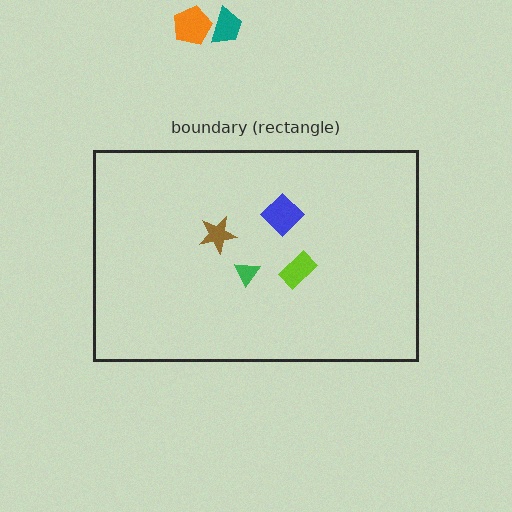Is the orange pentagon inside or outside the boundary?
Outside.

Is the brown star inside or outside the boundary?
Inside.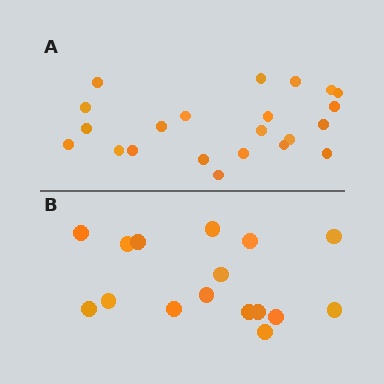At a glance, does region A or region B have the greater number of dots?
Region A (the top region) has more dots.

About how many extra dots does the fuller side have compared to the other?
Region A has about 6 more dots than region B.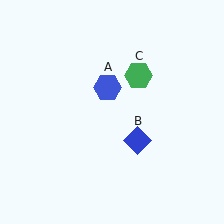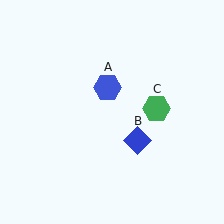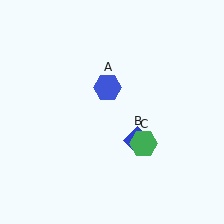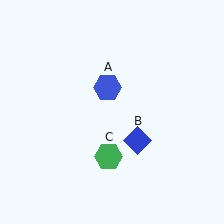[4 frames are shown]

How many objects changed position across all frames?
1 object changed position: green hexagon (object C).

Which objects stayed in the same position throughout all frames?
Blue hexagon (object A) and blue diamond (object B) remained stationary.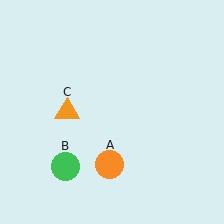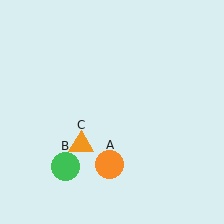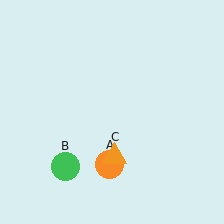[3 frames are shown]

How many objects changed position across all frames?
1 object changed position: orange triangle (object C).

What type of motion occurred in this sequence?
The orange triangle (object C) rotated counterclockwise around the center of the scene.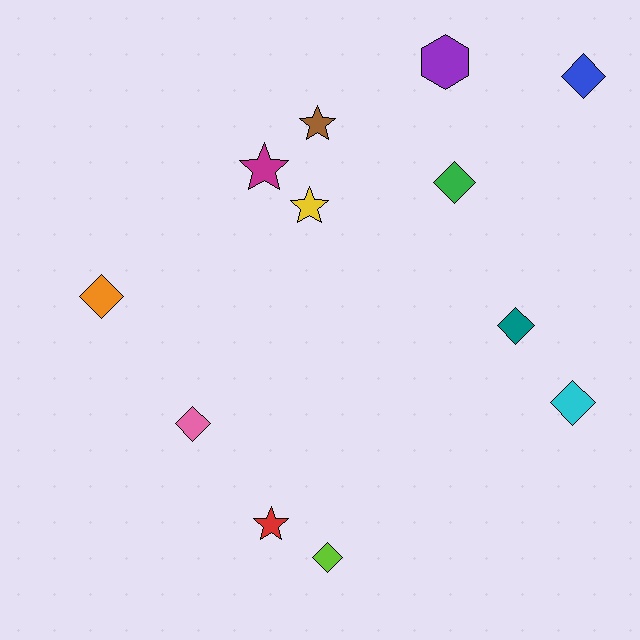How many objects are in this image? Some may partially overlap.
There are 12 objects.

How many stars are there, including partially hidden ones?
There are 4 stars.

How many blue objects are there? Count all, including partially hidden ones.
There is 1 blue object.